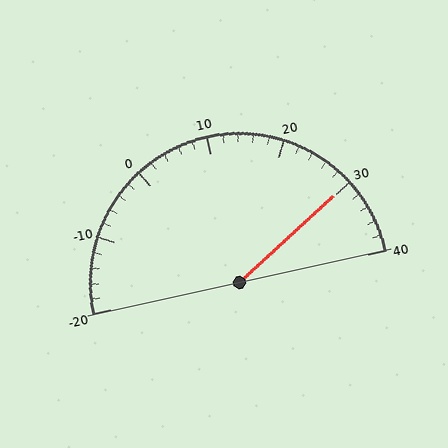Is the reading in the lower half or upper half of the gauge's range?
The reading is in the upper half of the range (-20 to 40).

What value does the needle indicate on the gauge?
The needle indicates approximately 30.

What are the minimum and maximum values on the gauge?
The gauge ranges from -20 to 40.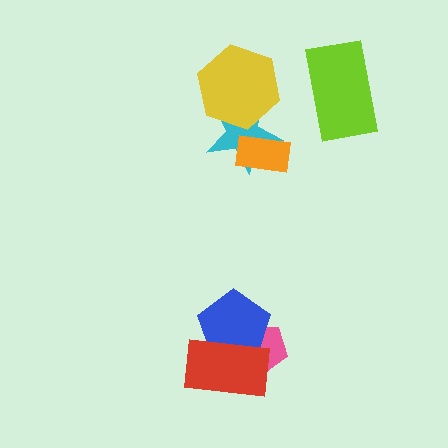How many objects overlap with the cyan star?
2 objects overlap with the cyan star.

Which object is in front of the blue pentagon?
The red rectangle is in front of the blue pentagon.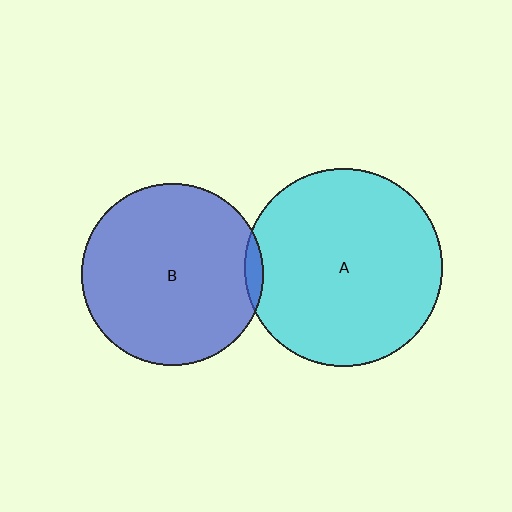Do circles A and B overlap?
Yes.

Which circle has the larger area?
Circle A (cyan).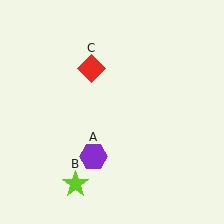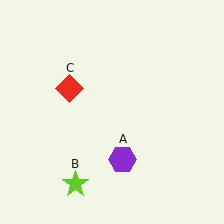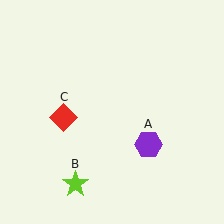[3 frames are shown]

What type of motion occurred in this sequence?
The purple hexagon (object A), red diamond (object C) rotated counterclockwise around the center of the scene.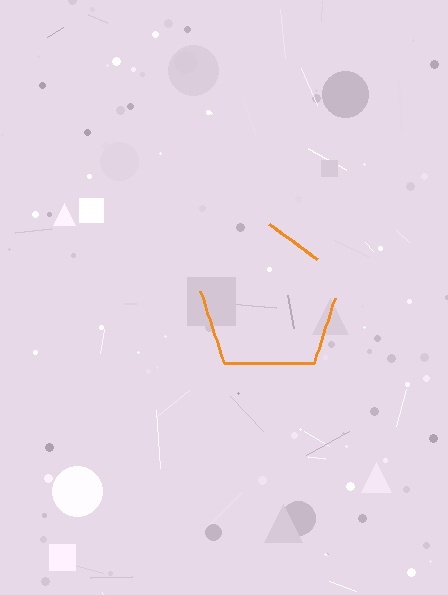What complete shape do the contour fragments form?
The contour fragments form a pentagon.